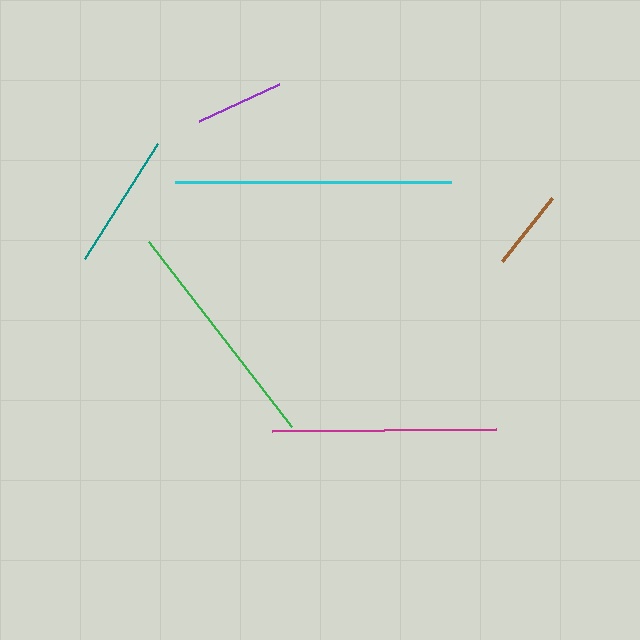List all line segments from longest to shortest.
From longest to shortest: cyan, green, magenta, teal, purple, brown.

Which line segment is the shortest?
The brown line is the shortest at approximately 80 pixels.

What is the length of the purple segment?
The purple segment is approximately 88 pixels long.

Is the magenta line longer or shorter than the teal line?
The magenta line is longer than the teal line.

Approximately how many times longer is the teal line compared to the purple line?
The teal line is approximately 1.6 times the length of the purple line.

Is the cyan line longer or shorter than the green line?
The cyan line is longer than the green line.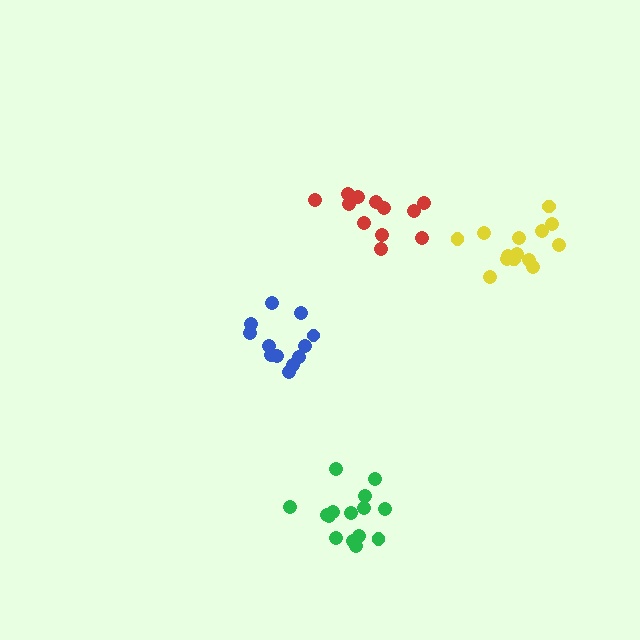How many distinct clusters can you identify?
There are 4 distinct clusters.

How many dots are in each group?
Group 1: 15 dots, Group 2: 12 dots, Group 3: 12 dots, Group 4: 14 dots (53 total).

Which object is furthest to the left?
The blue cluster is leftmost.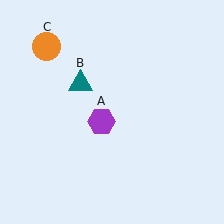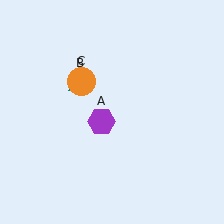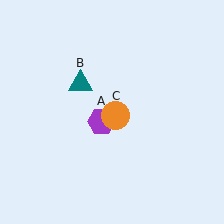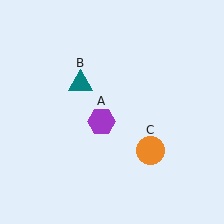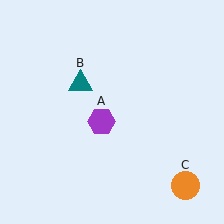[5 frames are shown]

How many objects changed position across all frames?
1 object changed position: orange circle (object C).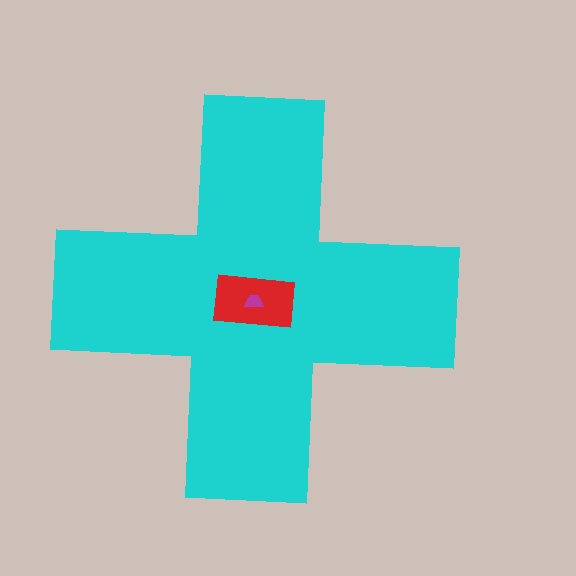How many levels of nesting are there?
3.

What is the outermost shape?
The cyan cross.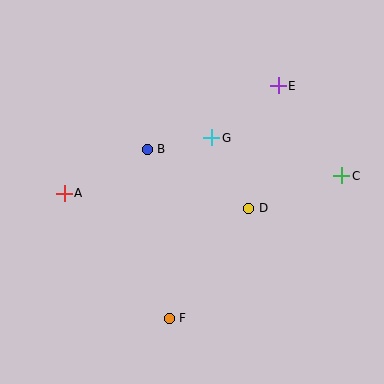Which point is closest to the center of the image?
Point G at (212, 138) is closest to the center.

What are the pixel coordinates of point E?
Point E is at (278, 86).